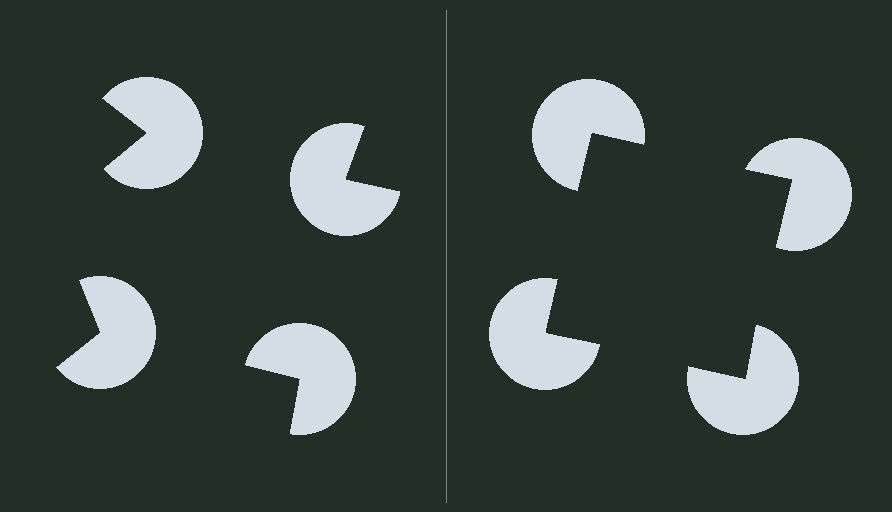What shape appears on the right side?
An illusory square.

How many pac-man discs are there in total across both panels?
8 — 4 on each side.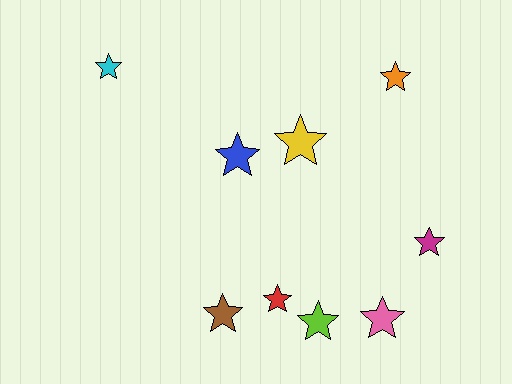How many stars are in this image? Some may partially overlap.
There are 9 stars.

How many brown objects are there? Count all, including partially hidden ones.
There is 1 brown object.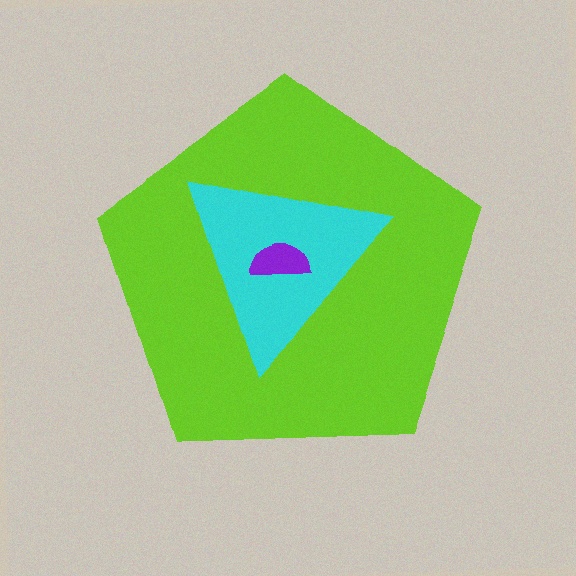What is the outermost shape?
The lime pentagon.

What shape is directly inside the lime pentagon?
The cyan triangle.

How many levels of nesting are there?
3.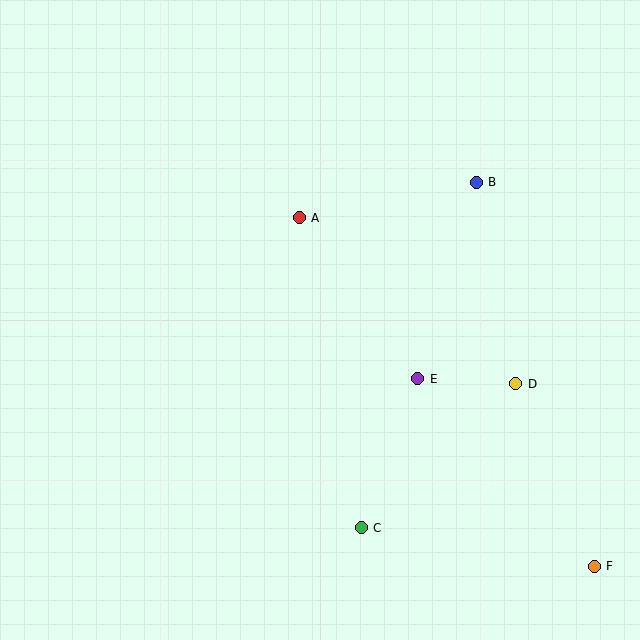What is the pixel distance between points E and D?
The distance between E and D is 98 pixels.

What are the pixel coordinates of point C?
Point C is at (361, 528).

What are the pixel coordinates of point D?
Point D is at (516, 384).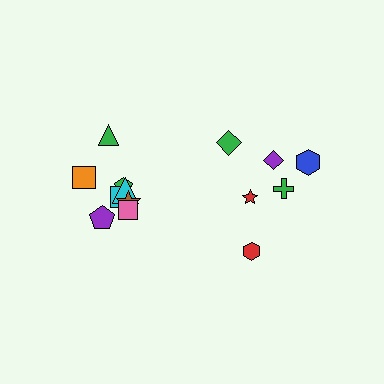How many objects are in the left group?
There are 8 objects.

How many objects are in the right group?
There are 6 objects.